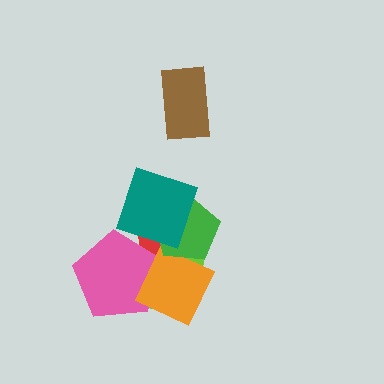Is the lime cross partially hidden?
Yes, it is partially covered by another shape.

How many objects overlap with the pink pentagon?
4 objects overlap with the pink pentagon.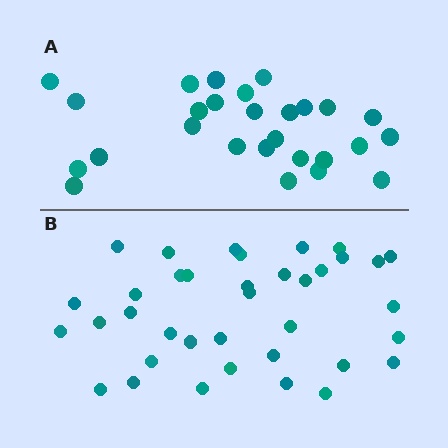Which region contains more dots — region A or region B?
Region B (the bottom region) has more dots.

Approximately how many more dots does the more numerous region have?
Region B has roughly 10 or so more dots than region A.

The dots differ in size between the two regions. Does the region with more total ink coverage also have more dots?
No. Region A has more total ink coverage because its dots are larger, but region B actually contains more individual dots. Total area can be misleading — the number of items is what matters here.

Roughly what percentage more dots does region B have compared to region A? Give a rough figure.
About 35% more.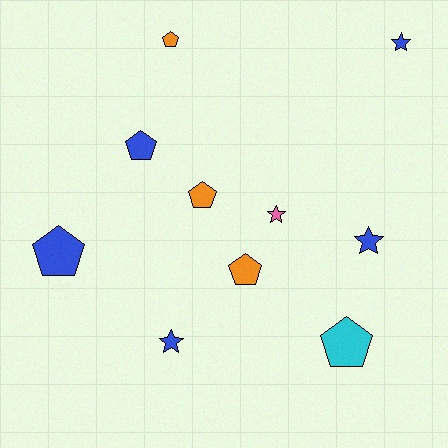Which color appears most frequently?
Blue, with 5 objects.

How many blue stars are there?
There are 3 blue stars.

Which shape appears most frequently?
Pentagon, with 6 objects.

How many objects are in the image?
There are 10 objects.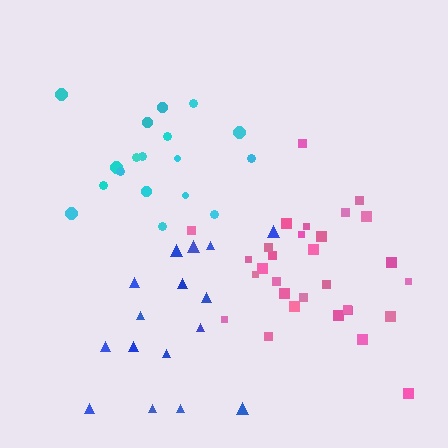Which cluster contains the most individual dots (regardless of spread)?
Pink (30).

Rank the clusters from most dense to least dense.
pink, cyan, blue.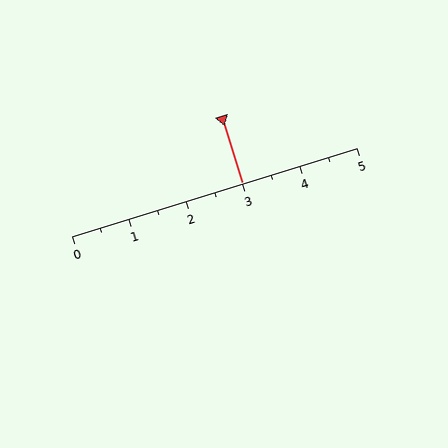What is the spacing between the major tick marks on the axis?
The major ticks are spaced 1 apart.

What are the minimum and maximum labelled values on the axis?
The axis runs from 0 to 5.